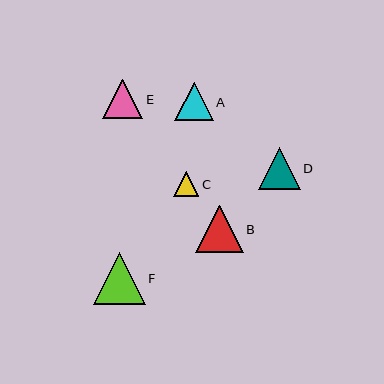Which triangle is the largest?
Triangle F is the largest with a size of approximately 51 pixels.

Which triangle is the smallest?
Triangle C is the smallest with a size of approximately 25 pixels.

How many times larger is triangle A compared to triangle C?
Triangle A is approximately 1.5 times the size of triangle C.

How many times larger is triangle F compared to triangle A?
Triangle F is approximately 1.3 times the size of triangle A.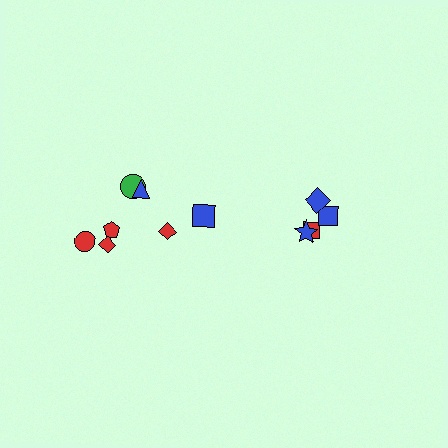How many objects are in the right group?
There are 4 objects.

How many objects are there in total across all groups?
There are 11 objects.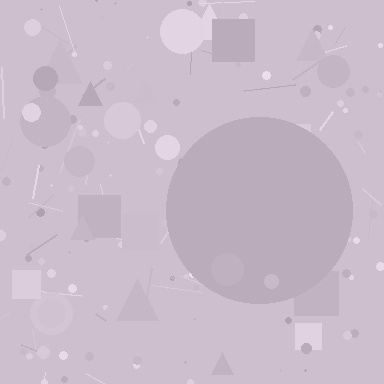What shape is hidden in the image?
A circle is hidden in the image.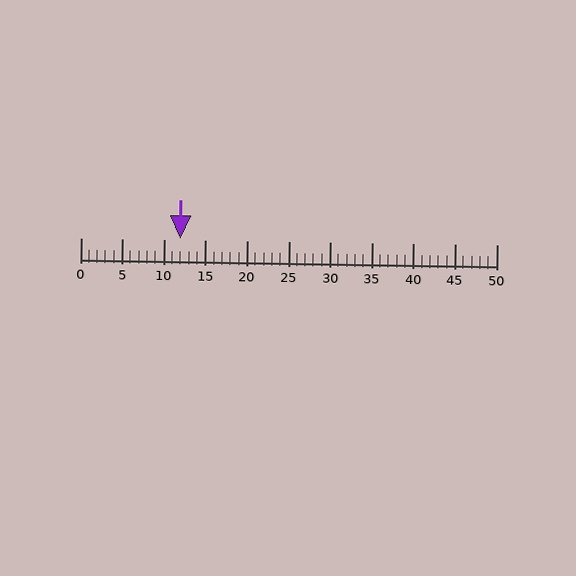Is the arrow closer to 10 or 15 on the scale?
The arrow is closer to 10.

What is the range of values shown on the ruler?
The ruler shows values from 0 to 50.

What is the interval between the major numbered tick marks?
The major tick marks are spaced 5 units apart.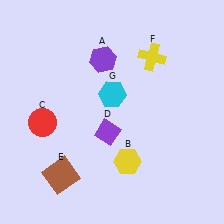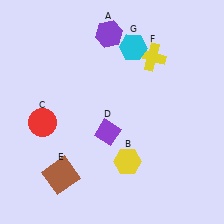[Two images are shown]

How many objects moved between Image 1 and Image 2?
2 objects moved between the two images.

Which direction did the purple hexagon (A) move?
The purple hexagon (A) moved up.